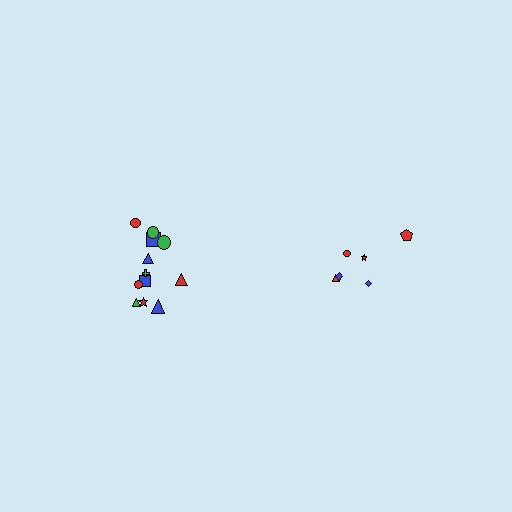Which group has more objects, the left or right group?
The left group.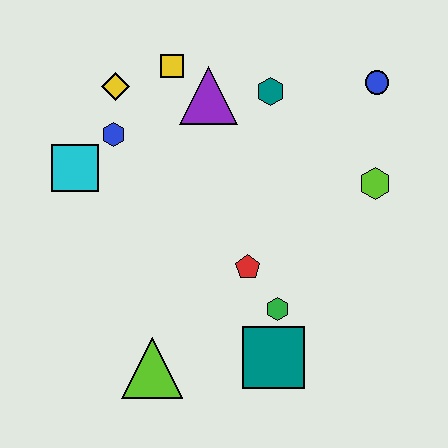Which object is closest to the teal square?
The green hexagon is closest to the teal square.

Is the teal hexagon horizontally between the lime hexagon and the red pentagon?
Yes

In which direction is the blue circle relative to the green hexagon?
The blue circle is above the green hexagon.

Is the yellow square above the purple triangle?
Yes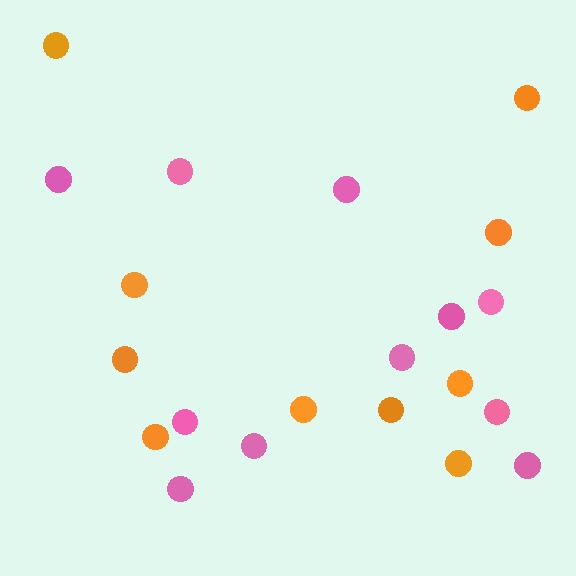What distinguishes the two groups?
There are 2 groups: one group of orange circles (10) and one group of pink circles (11).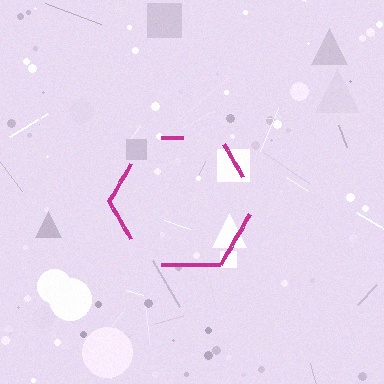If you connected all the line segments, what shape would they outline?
They would outline a hexagon.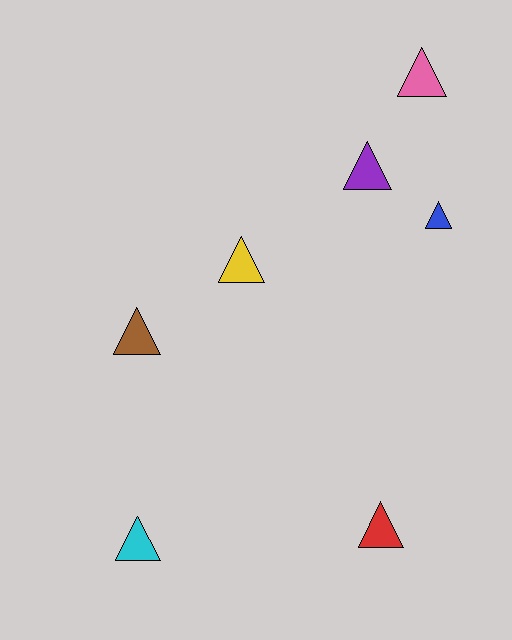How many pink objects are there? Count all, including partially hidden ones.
There is 1 pink object.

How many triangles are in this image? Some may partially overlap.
There are 7 triangles.